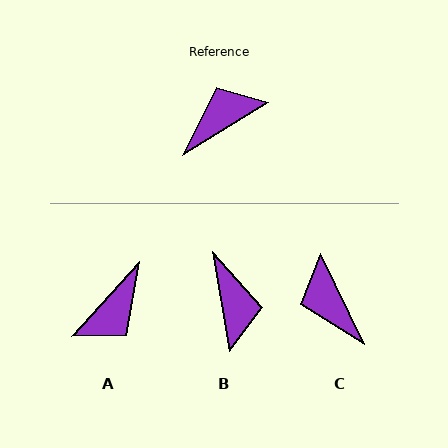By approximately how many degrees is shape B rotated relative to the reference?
Approximately 112 degrees clockwise.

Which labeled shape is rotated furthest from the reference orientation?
A, about 164 degrees away.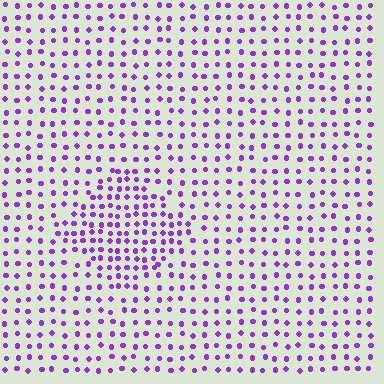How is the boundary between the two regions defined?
The boundary is defined by a change in element density (approximately 1.8x ratio). All elements are the same color, size, and shape.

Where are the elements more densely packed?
The elements are more densely packed inside the diamond boundary.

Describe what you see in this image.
The image contains small purple elements arranged at two different densities. A diamond-shaped region is visible where the elements are more densely packed than the surrounding area.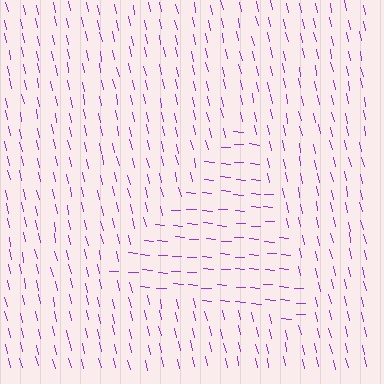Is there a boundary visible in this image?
Yes, there is a texture boundary formed by a change in line orientation.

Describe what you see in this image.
The image is filled with small purple line segments. A triangle region in the image has lines oriented differently from the surrounding lines, creating a visible texture boundary.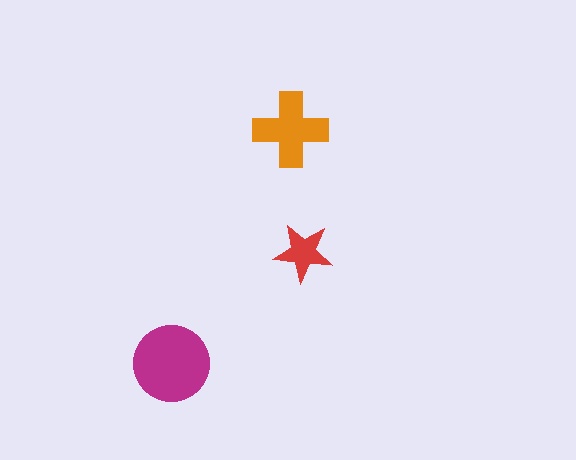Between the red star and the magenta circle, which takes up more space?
The magenta circle.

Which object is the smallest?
The red star.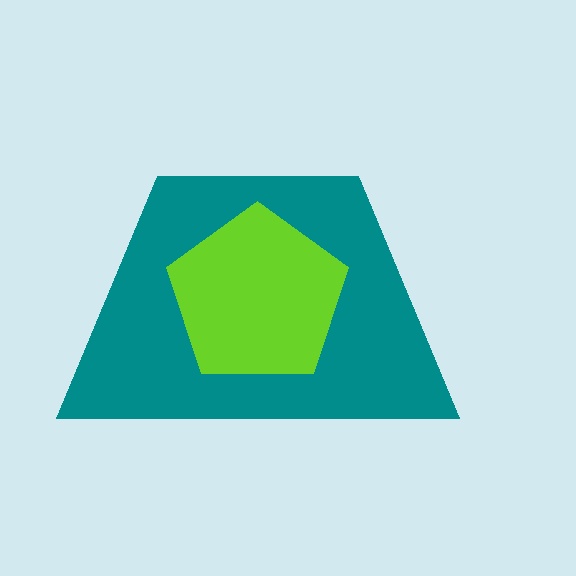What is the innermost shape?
The lime pentagon.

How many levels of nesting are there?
2.